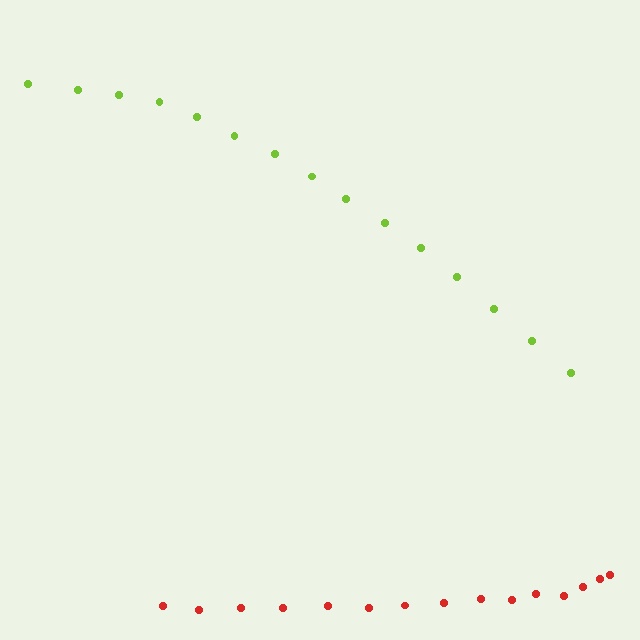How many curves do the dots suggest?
There are 2 distinct paths.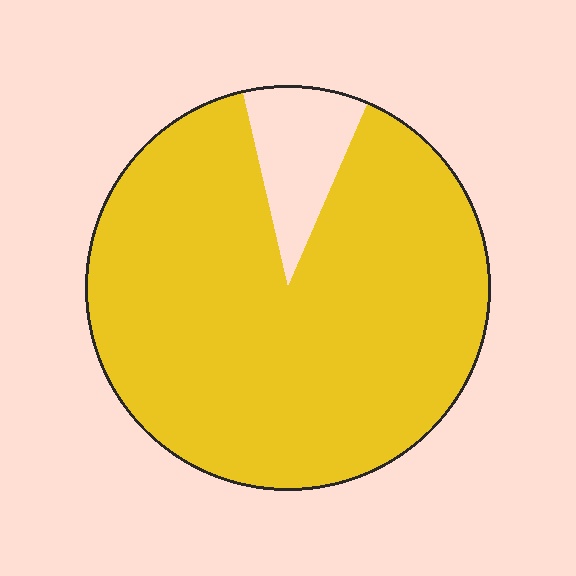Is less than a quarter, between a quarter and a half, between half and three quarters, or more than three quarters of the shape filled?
More than three quarters.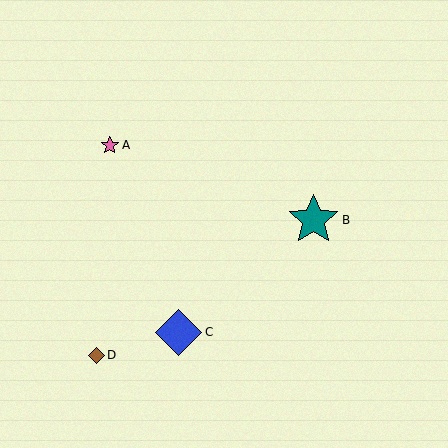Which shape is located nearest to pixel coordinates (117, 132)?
The pink star (labeled A) at (110, 145) is nearest to that location.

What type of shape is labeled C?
Shape C is a blue diamond.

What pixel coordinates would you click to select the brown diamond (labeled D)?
Click at (96, 355) to select the brown diamond D.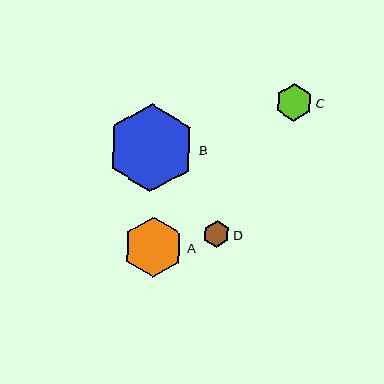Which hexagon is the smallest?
Hexagon D is the smallest with a size of approximately 27 pixels.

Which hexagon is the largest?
Hexagon B is the largest with a size of approximately 88 pixels.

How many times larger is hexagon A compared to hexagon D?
Hexagon A is approximately 2.2 times the size of hexagon D.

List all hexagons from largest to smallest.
From largest to smallest: B, A, C, D.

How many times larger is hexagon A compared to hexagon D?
Hexagon A is approximately 2.2 times the size of hexagon D.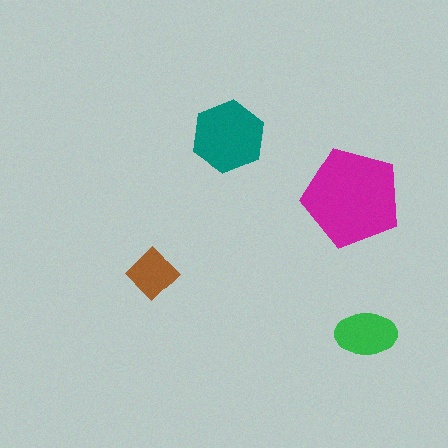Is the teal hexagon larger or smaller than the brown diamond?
Larger.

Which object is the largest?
The magenta pentagon.